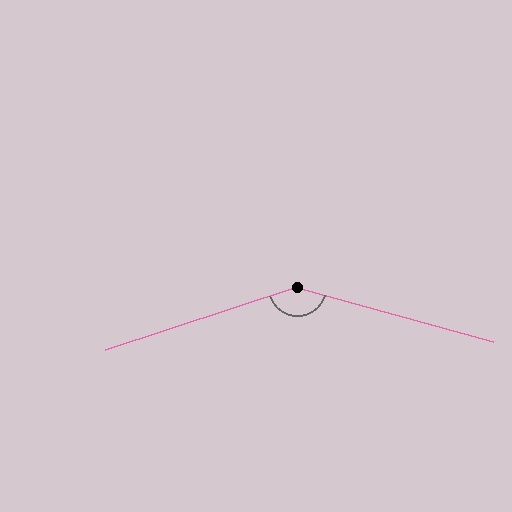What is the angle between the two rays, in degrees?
Approximately 146 degrees.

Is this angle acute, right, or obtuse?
It is obtuse.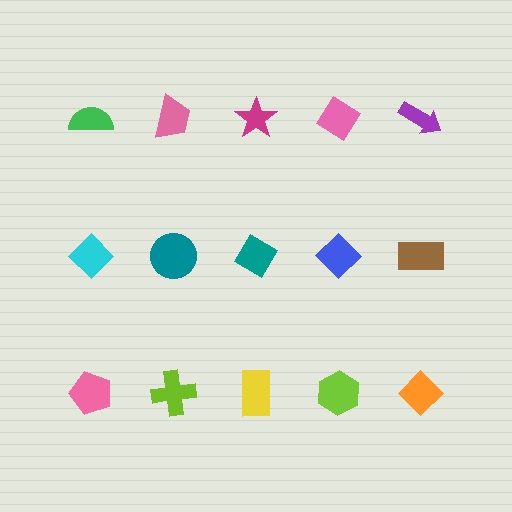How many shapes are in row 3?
5 shapes.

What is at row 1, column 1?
A green semicircle.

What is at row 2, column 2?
A teal circle.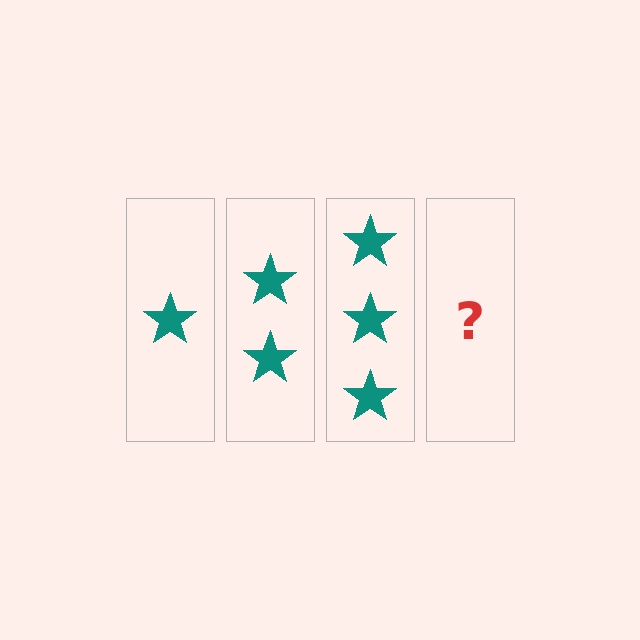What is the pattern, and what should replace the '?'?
The pattern is that each step adds one more star. The '?' should be 4 stars.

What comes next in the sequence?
The next element should be 4 stars.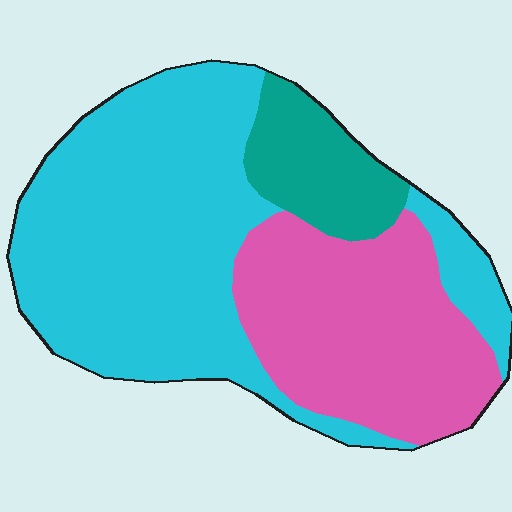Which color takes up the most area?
Cyan, at roughly 55%.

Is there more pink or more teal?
Pink.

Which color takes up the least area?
Teal, at roughly 10%.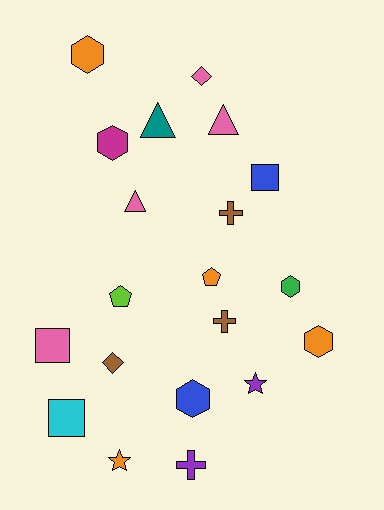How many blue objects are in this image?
There are 2 blue objects.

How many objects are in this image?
There are 20 objects.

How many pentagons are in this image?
There are 2 pentagons.